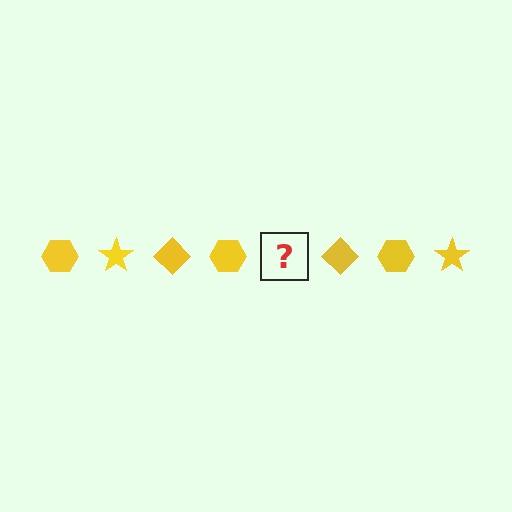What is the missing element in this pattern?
The missing element is a yellow star.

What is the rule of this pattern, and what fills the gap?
The rule is that the pattern cycles through hexagon, star, diamond shapes in yellow. The gap should be filled with a yellow star.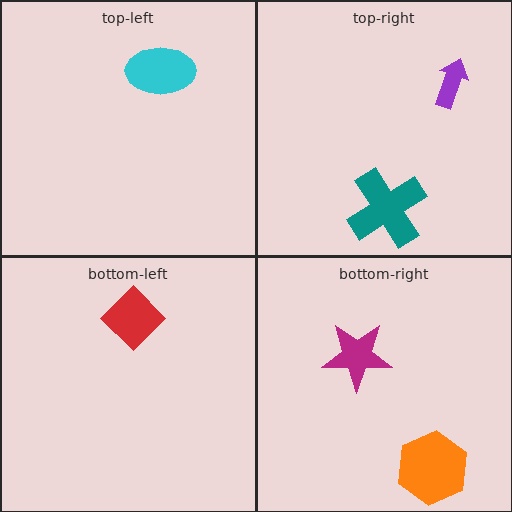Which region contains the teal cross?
The top-right region.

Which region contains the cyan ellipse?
The top-left region.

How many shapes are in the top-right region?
2.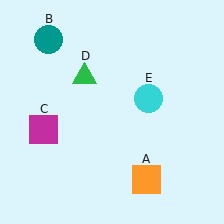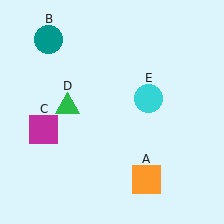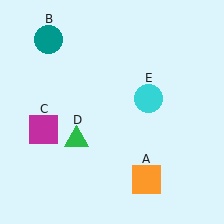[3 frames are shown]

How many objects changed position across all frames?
1 object changed position: green triangle (object D).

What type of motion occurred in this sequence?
The green triangle (object D) rotated counterclockwise around the center of the scene.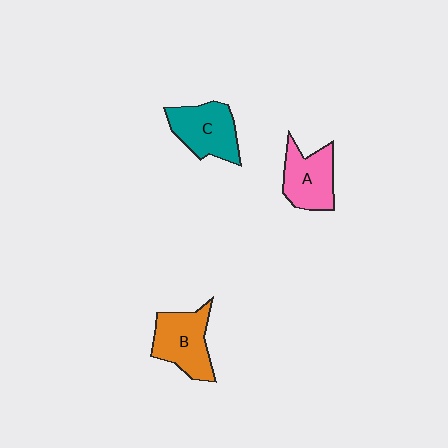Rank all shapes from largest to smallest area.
From largest to smallest: B (orange), C (teal), A (pink).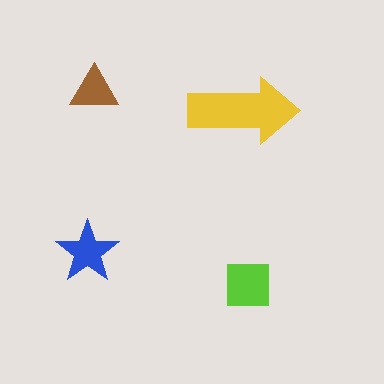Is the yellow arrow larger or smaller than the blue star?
Larger.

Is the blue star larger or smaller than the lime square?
Smaller.